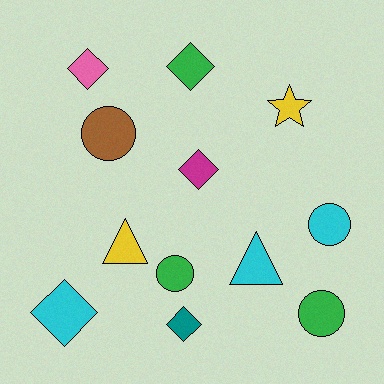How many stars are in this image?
There is 1 star.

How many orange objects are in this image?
There are no orange objects.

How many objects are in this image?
There are 12 objects.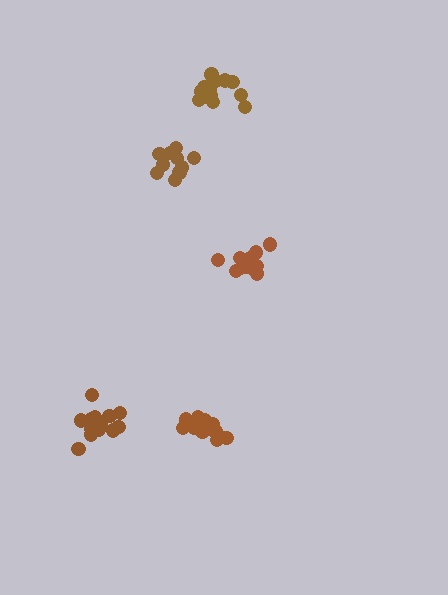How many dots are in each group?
Group 1: 16 dots, Group 2: 16 dots, Group 3: 10 dots, Group 4: 11 dots, Group 5: 14 dots (67 total).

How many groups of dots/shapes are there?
There are 5 groups.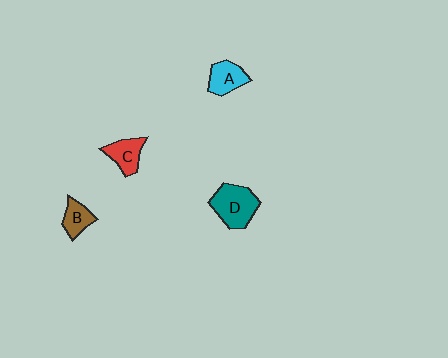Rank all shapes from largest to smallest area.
From largest to smallest: D (teal), A (cyan), C (red), B (brown).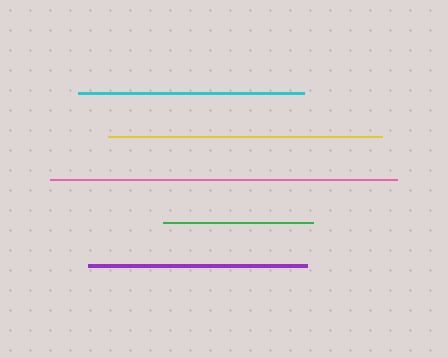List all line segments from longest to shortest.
From longest to shortest: pink, yellow, cyan, purple, green.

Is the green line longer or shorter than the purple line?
The purple line is longer than the green line.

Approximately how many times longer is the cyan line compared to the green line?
The cyan line is approximately 1.5 times the length of the green line.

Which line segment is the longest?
The pink line is the longest at approximately 347 pixels.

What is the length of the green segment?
The green segment is approximately 151 pixels long.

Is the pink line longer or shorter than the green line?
The pink line is longer than the green line.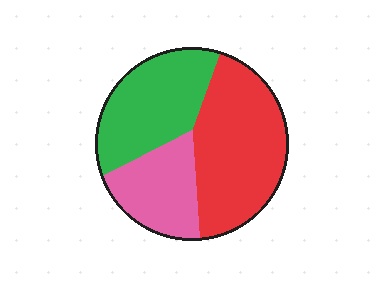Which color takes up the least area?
Pink, at roughly 25%.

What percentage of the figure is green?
Green takes up between a quarter and a half of the figure.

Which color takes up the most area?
Red, at roughly 45%.